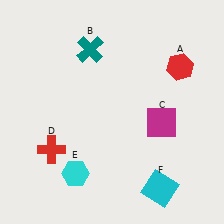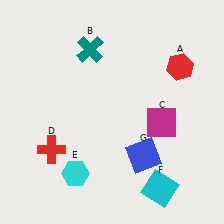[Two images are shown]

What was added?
A blue square (G) was added in Image 2.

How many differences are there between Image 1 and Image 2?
There is 1 difference between the two images.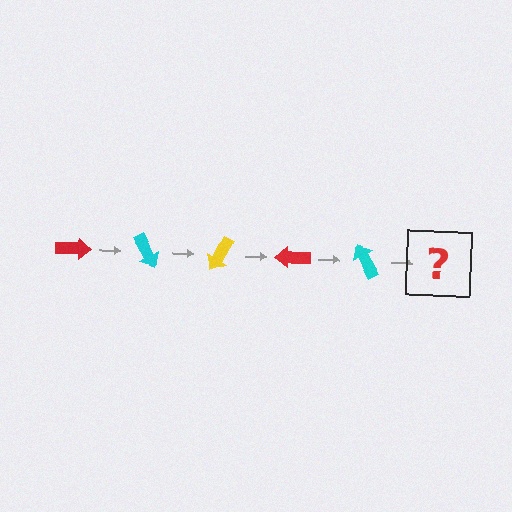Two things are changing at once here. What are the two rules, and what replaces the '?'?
The two rules are that it rotates 60 degrees each step and the color cycles through red, cyan, and yellow. The '?' should be a yellow arrow, rotated 300 degrees from the start.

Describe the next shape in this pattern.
It should be a yellow arrow, rotated 300 degrees from the start.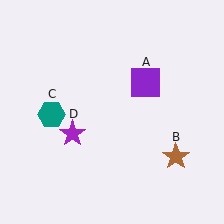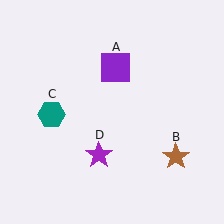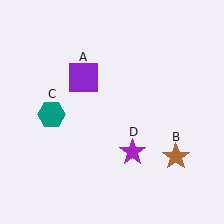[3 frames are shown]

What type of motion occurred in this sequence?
The purple square (object A), purple star (object D) rotated counterclockwise around the center of the scene.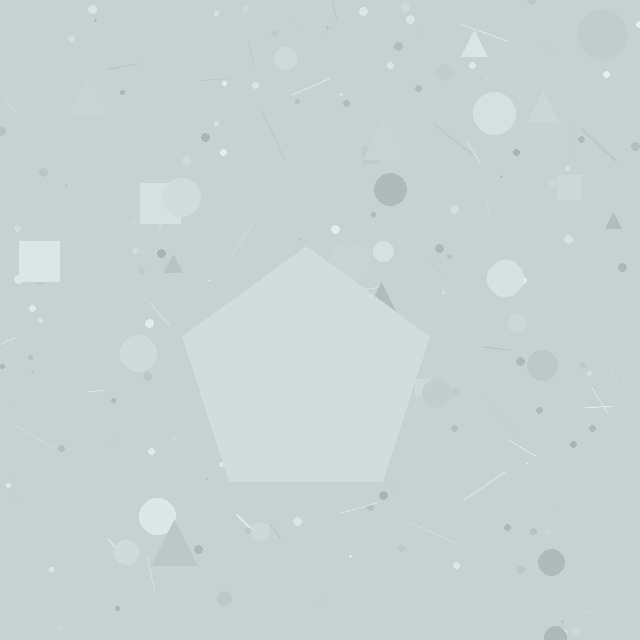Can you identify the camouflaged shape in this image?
The camouflaged shape is a pentagon.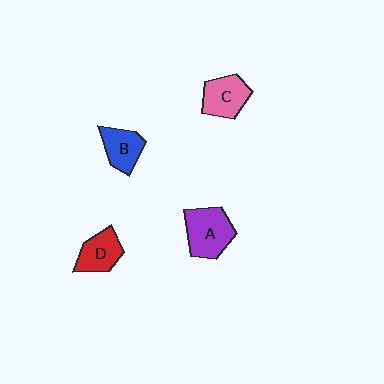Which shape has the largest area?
Shape A (purple).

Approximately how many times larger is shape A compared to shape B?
Approximately 1.4 times.